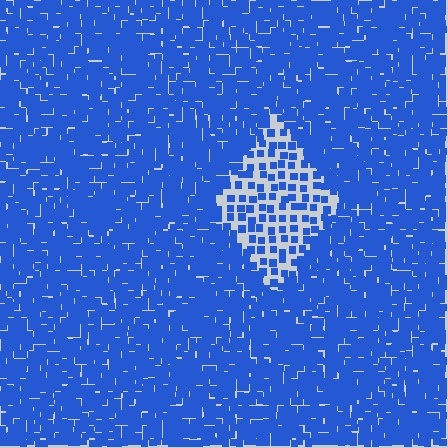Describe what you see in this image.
The image contains small blue elements arranged at two different densities. A diamond-shaped region is visible where the elements are less densely packed than the surrounding area.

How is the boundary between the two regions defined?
The boundary is defined by a change in element density (approximately 2.5x ratio). All elements are the same color, size, and shape.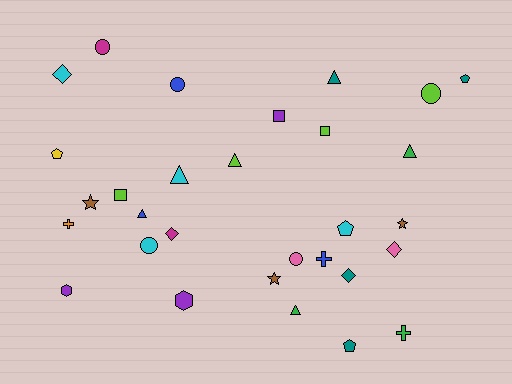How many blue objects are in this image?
There are 3 blue objects.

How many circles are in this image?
There are 5 circles.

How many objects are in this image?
There are 30 objects.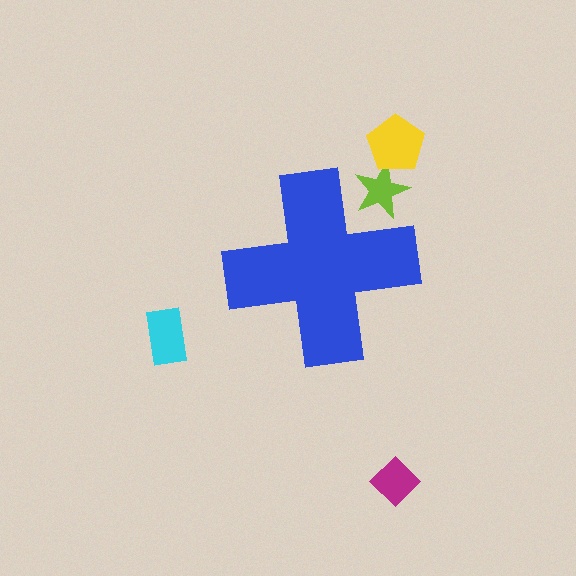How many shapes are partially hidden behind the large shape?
1 shape is partially hidden.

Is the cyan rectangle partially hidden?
No, the cyan rectangle is fully visible.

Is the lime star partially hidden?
Yes, the lime star is partially hidden behind the blue cross.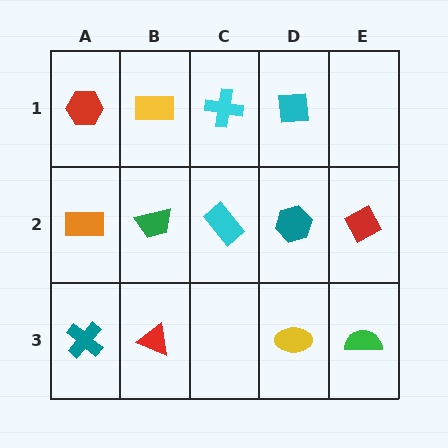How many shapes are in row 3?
4 shapes.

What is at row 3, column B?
A red triangle.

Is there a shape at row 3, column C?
No, that cell is empty.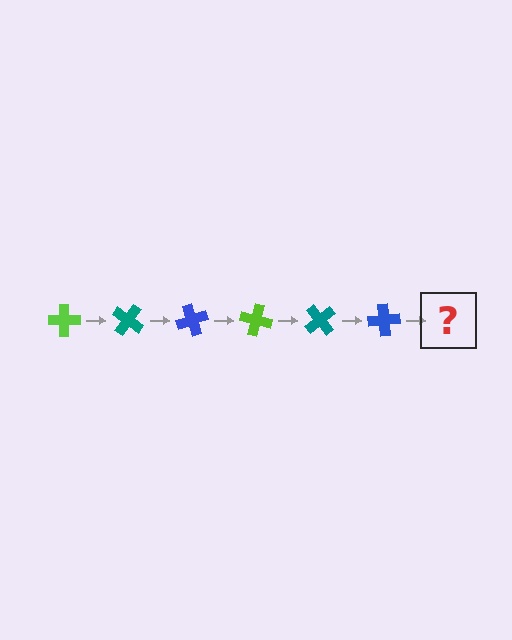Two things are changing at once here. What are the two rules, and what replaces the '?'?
The two rules are that it rotates 35 degrees each step and the color cycles through lime, teal, and blue. The '?' should be a lime cross, rotated 210 degrees from the start.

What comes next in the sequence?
The next element should be a lime cross, rotated 210 degrees from the start.